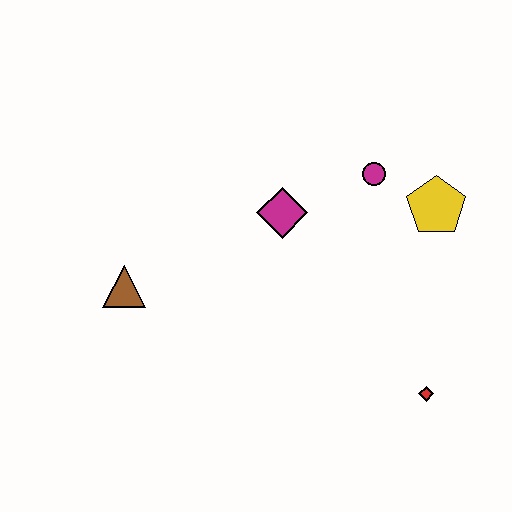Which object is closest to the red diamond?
The yellow pentagon is closest to the red diamond.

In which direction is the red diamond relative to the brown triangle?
The red diamond is to the right of the brown triangle.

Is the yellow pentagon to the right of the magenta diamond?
Yes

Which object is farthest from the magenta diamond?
The red diamond is farthest from the magenta diamond.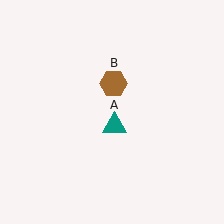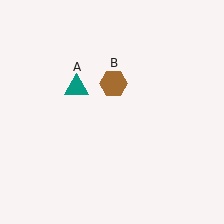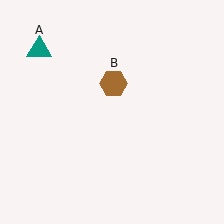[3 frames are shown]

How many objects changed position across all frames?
1 object changed position: teal triangle (object A).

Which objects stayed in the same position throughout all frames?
Brown hexagon (object B) remained stationary.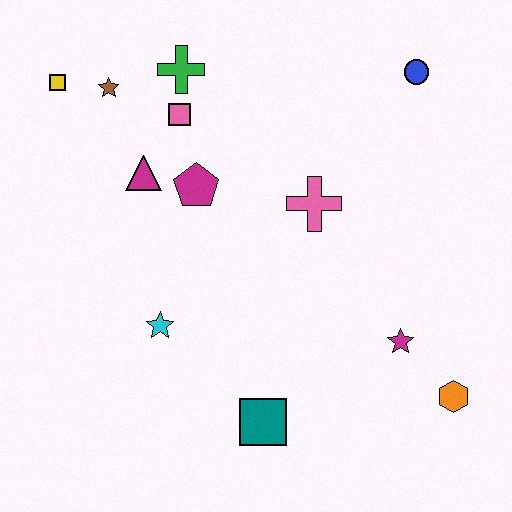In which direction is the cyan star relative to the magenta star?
The cyan star is to the left of the magenta star.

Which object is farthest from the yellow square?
The orange hexagon is farthest from the yellow square.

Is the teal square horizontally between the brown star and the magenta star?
Yes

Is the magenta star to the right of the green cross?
Yes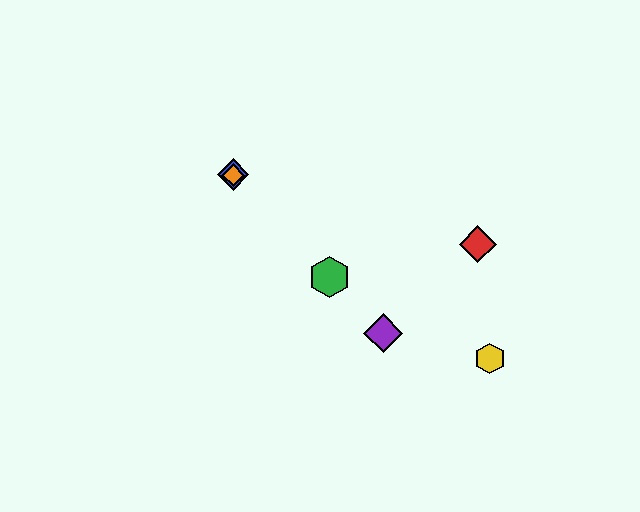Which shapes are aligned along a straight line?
The blue diamond, the green hexagon, the purple diamond, the orange diamond are aligned along a straight line.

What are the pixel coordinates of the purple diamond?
The purple diamond is at (383, 333).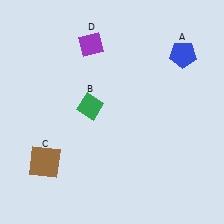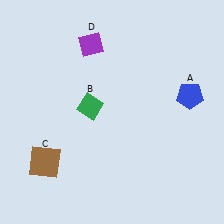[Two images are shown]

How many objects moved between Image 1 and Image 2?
1 object moved between the two images.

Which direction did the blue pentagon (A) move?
The blue pentagon (A) moved down.